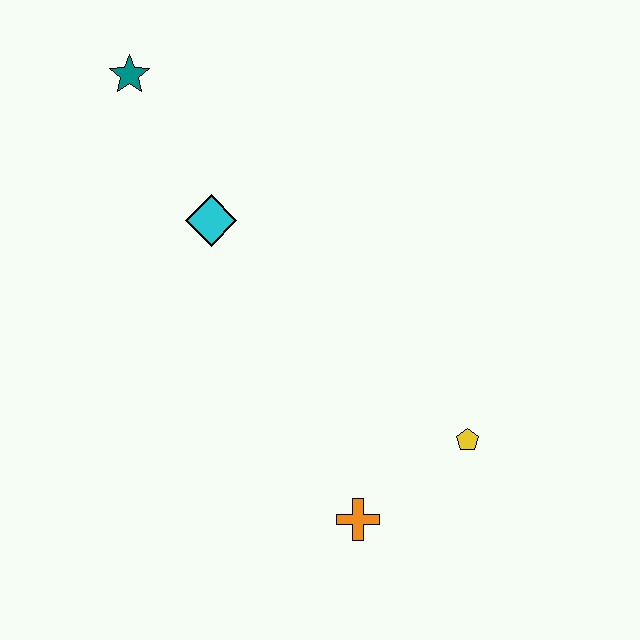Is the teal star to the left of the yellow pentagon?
Yes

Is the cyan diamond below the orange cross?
No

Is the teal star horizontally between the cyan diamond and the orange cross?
No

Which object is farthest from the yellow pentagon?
The teal star is farthest from the yellow pentagon.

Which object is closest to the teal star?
The cyan diamond is closest to the teal star.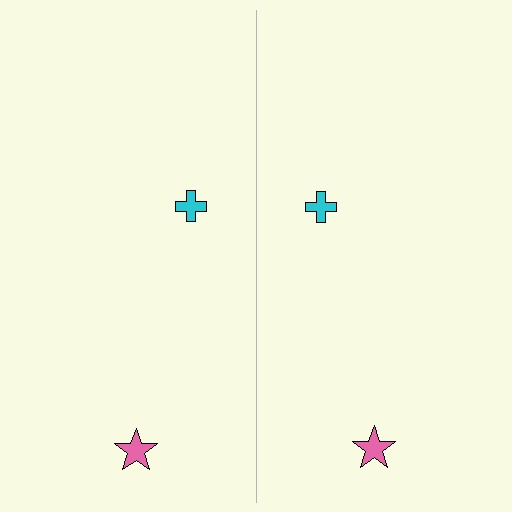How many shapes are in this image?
There are 4 shapes in this image.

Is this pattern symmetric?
Yes, this pattern has bilateral (reflection) symmetry.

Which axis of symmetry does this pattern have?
The pattern has a vertical axis of symmetry running through the center of the image.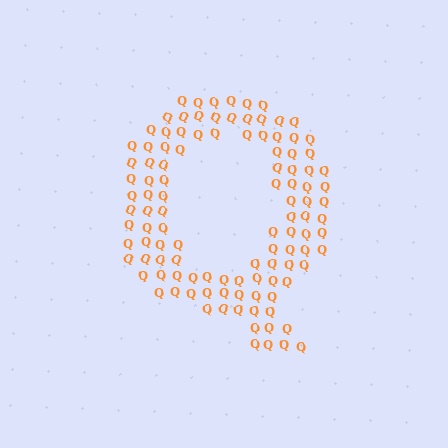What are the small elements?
The small elements are letter Q's.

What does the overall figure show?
The overall figure shows the letter Q.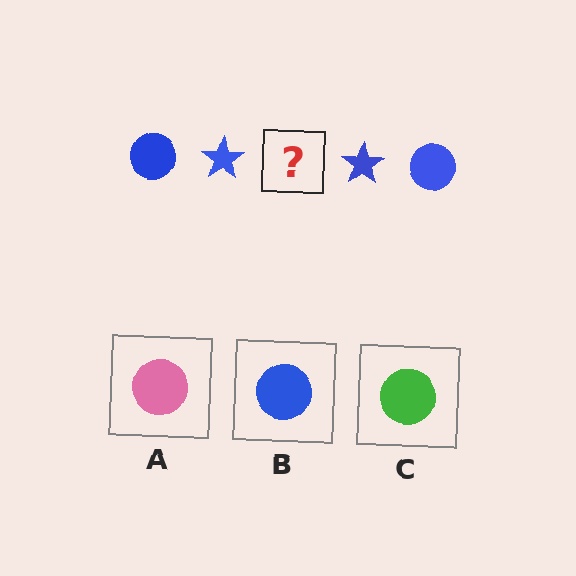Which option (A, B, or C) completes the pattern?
B.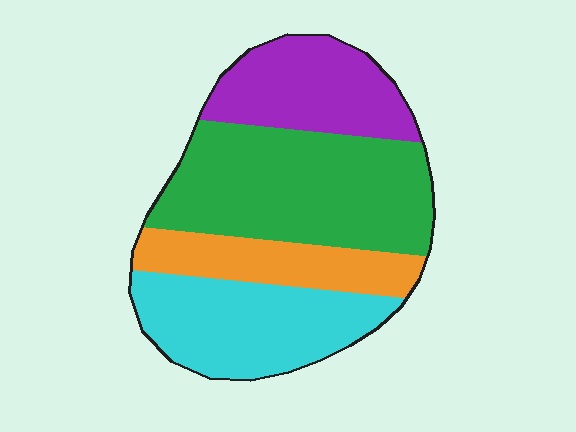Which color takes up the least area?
Orange, at roughly 15%.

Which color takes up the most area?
Green, at roughly 40%.